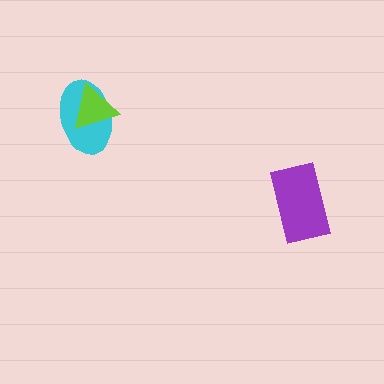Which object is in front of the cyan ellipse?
The lime triangle is in front of the cyan ellipse.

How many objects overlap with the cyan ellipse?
1 object overlaps with the cyan ellipse.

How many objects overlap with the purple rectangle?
0 objects overlap with the purple rectangle.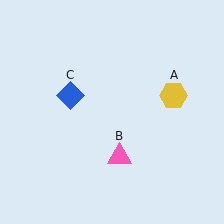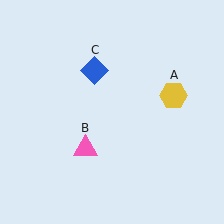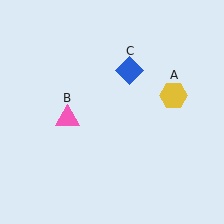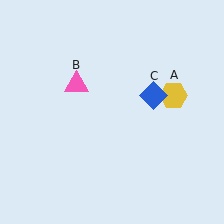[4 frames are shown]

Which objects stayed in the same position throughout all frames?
Yellow hexagon (object A) remained stationary.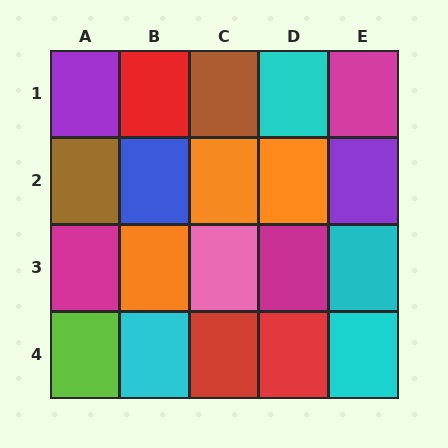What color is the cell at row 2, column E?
Purple.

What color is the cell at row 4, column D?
Red.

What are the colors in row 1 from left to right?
Purple, red, brown, cyan, magenta.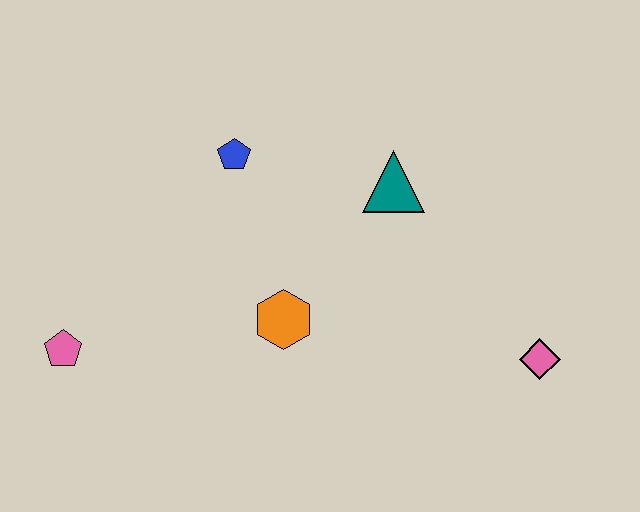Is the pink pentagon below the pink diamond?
No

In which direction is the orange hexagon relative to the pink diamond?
The orange hexagon is to the left of the pink diamond.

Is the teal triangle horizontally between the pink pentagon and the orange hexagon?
No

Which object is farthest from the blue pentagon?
The pink diamond is farthest from the blue pentagon.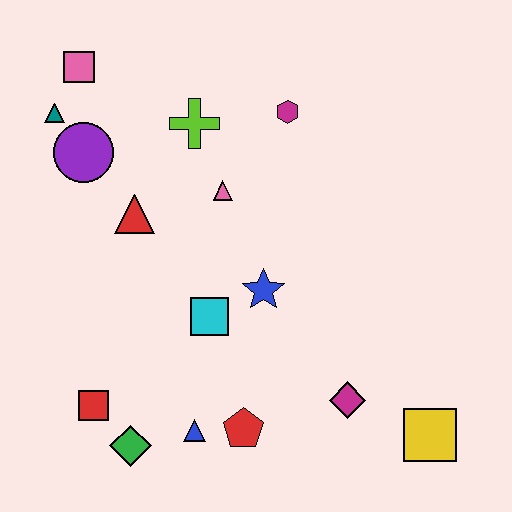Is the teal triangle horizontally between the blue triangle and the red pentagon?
No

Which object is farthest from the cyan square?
The pink square is farthest from the cyan square.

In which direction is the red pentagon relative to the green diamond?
The red pentagon is to the right of the green diamond.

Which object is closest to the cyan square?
The blue star is closest to the cyan square.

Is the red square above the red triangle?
No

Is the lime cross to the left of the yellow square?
Yes